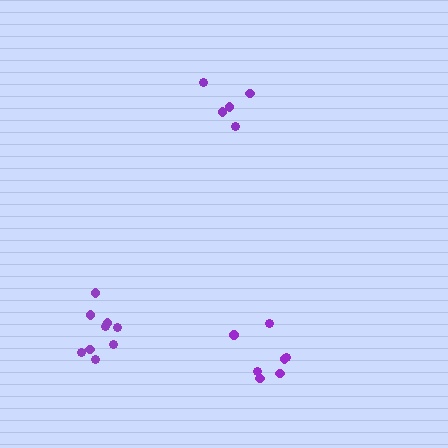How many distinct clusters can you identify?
There are 3 distinct clusters.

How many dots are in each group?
Group 1: 7 dots, Group 2: 5 dots, Group 3: 9 dots (21 total).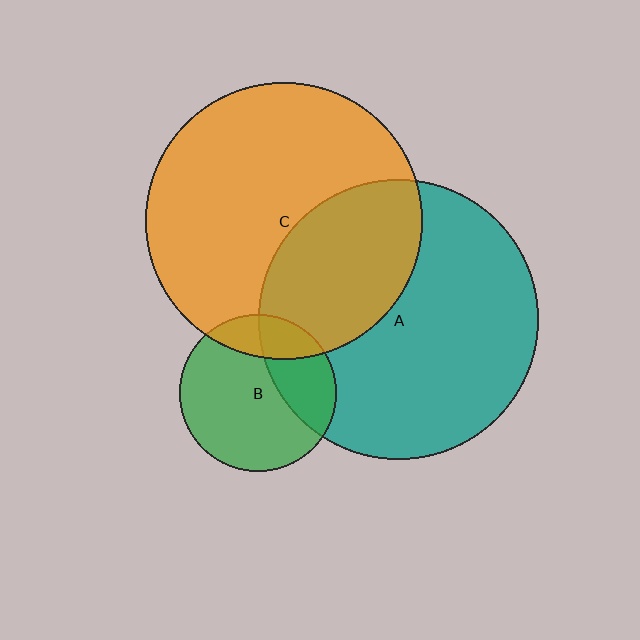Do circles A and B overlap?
Yes.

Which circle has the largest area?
Circle A (teal).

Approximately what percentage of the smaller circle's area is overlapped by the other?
Approximately 30%.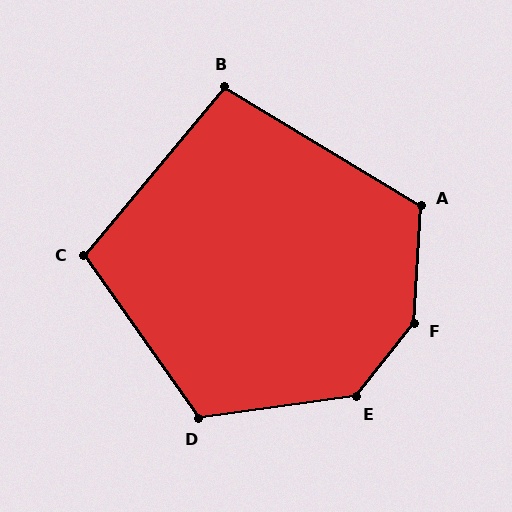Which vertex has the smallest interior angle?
B, at approximately 98 degrees.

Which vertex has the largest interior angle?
F, at approximately 144 degrees.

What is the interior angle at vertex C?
Approximately 105 degrees (obtuse).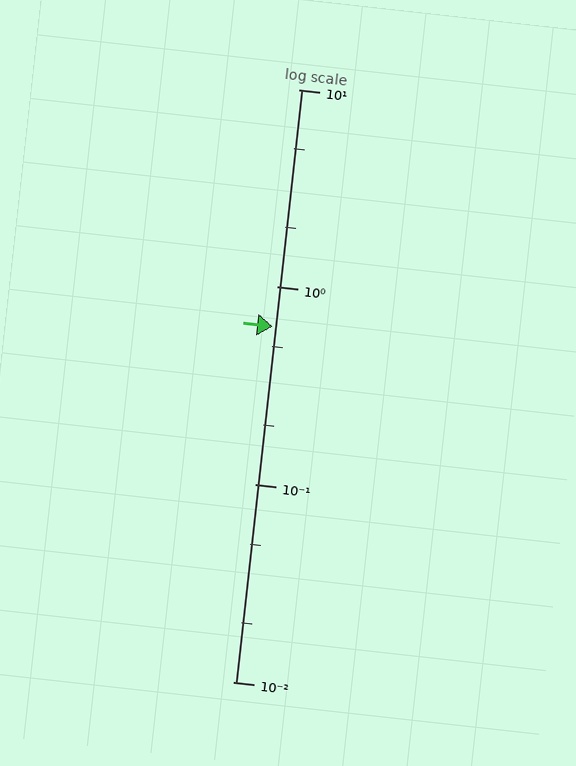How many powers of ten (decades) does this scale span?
The scale spans 3 decades, from 0.01 to 10.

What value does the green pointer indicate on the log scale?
The pointer indicates approximately 0.63.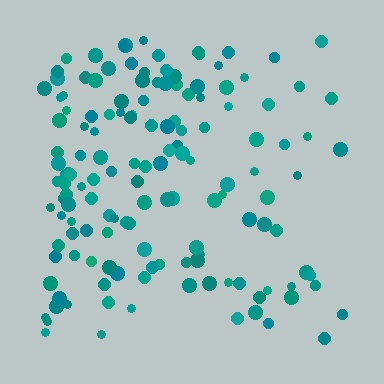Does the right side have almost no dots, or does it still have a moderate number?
Still a moderate number, just noticeably fewer than the left.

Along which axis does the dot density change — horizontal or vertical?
Horizontal.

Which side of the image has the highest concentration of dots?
The left.